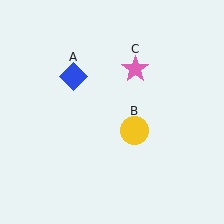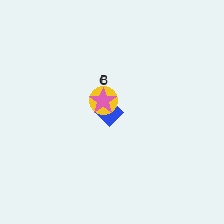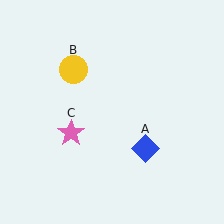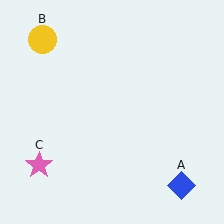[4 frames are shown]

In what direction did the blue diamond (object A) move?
The blue diamond (object A) moved down and to the right.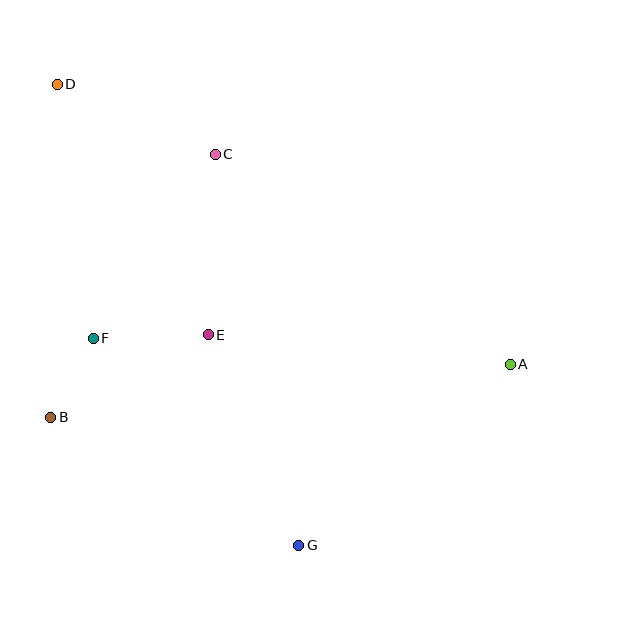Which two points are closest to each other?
Points B and F are closest to each other.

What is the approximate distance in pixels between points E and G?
The distance between E and G is approximately 229 pixels.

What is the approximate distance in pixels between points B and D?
The distance between B and D is approximately 333 pixels.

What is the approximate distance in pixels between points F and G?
The distance between F and G is approximately 292 pixels.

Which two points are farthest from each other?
Points A and D are farthest from each other.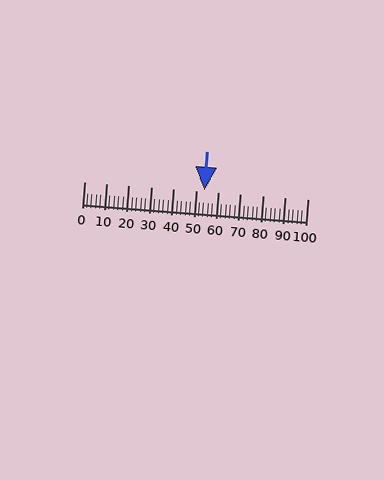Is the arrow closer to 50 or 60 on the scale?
The arrow is closer to 50.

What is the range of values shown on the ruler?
The ruler shows values from 0 to 100.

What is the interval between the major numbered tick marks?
The major tick marks are spaced 10 units apart.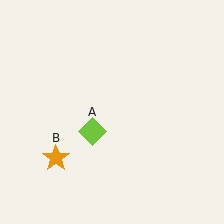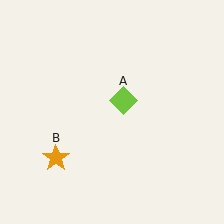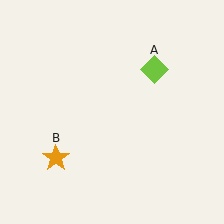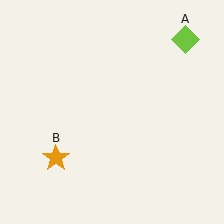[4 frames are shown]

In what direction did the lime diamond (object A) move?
The lime diamond (object A) moved up and to the right.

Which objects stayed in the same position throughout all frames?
Orange star (object B) remained stationary.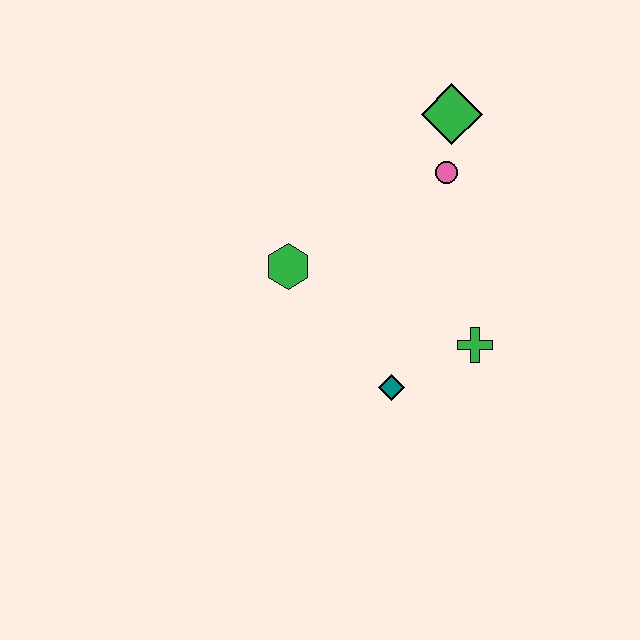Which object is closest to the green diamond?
The pink circle is closest to the green diamond.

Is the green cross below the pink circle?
Yes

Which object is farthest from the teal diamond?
The green diamond is farthest from the teal diamond.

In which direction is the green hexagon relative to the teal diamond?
The green hexagon is above the teal diamond.